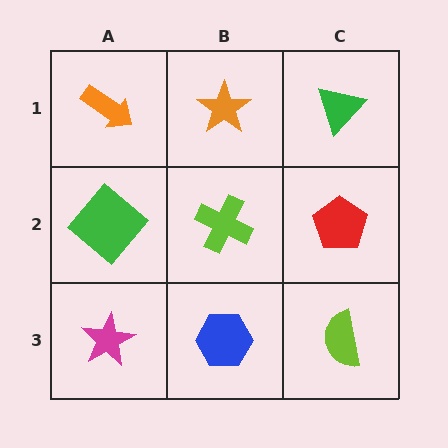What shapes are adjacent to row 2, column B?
An orange star (row 1, column B), a blue hexagon (row 3, column B), a green diamond (row 2, column A), a red pentagon (row 2, column C).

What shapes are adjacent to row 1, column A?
A green diamond (row 2, column A), an orange star (row 1, column B).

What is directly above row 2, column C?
A green triangle.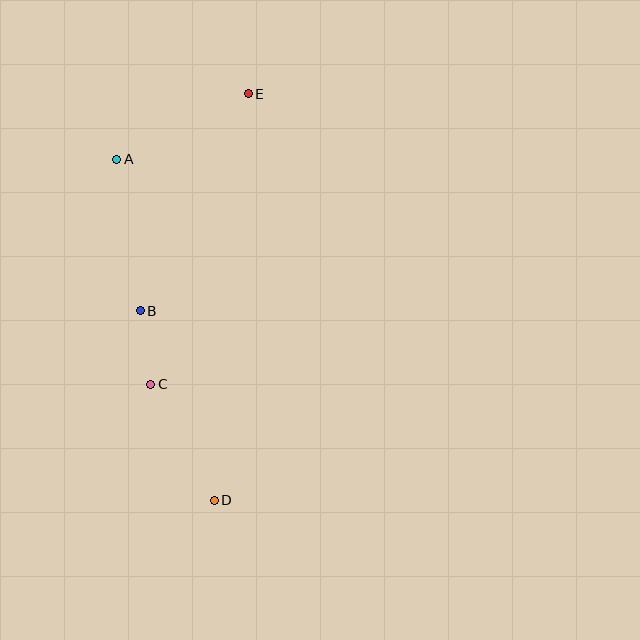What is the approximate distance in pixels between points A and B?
The distance between A and B is approximately 153 pixels.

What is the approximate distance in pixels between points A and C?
The distance between A and C is approximately 228 pixels.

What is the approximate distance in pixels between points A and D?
The distance between A and D is approximately 355 pixels.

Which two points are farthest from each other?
Points D and E are farthest from each other.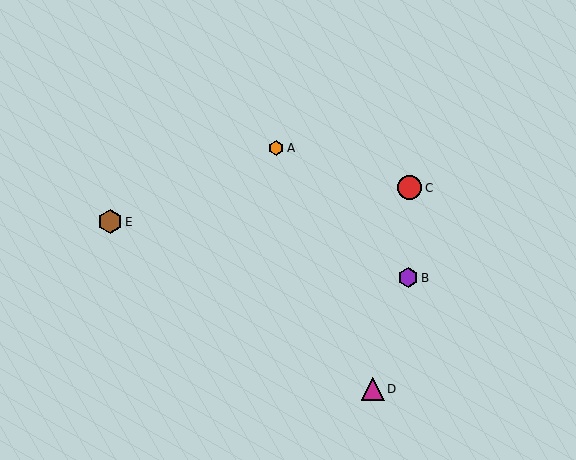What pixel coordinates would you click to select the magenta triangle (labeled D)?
Click at (373, 389) to select the magenta triangle D.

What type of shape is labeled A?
Shape A is an orange hexagon.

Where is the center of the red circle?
The center of the red circle is at (410, 188).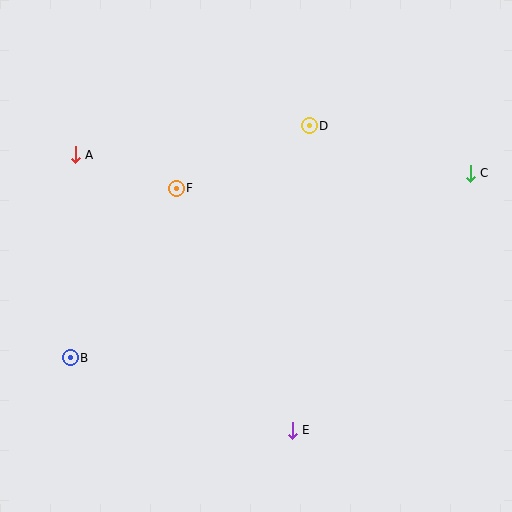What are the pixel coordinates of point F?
Point F is at (176, 188).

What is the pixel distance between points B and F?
The distance between B and F is 200 pixels.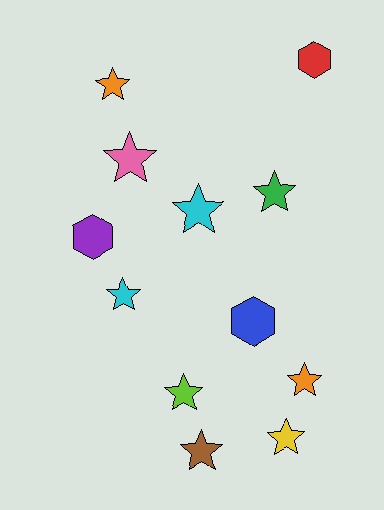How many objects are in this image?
There are 12 objects.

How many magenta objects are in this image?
There are no magenta objects.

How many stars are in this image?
There are 9 stars.